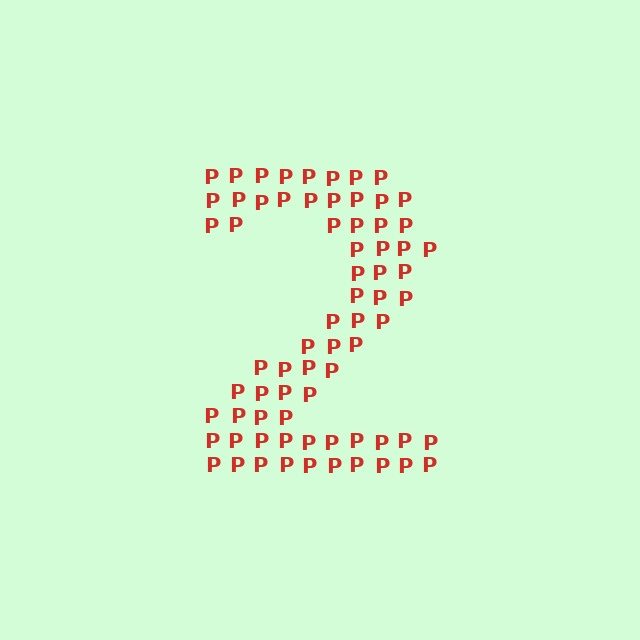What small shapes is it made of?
It is made of small letter P's.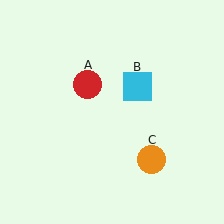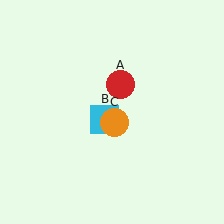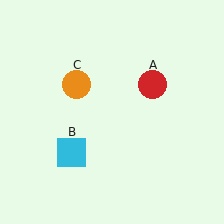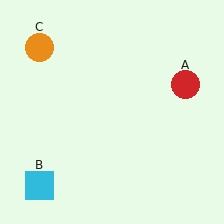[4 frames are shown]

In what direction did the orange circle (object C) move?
The orange circle (object C) moved up and to the left.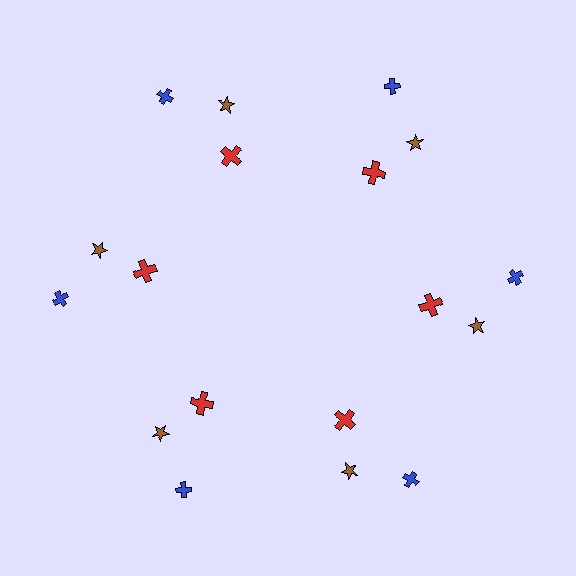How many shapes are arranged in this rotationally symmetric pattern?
There are 18 shapes, arranged in 6 groups of 3.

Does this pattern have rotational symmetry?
Yes, this pattern has 6-fold rotational symmetry. It looks the same after rotating 60 degrees around the center.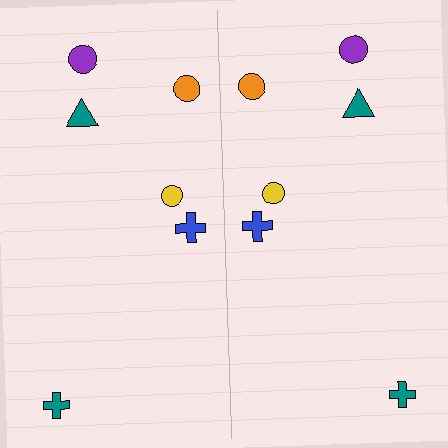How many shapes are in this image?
There are 12 shapes in this image.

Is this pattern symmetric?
Yes, this pattern has bilateral (reflection) symmetry.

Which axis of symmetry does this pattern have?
The pattern has a vertical axis of symmetry running through the center of the image.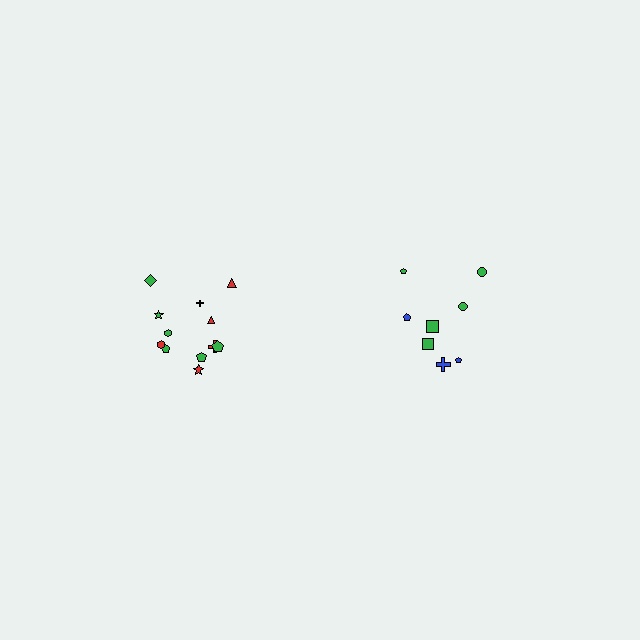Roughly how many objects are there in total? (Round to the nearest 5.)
Roughly 20 objects in total.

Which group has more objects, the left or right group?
The left group.